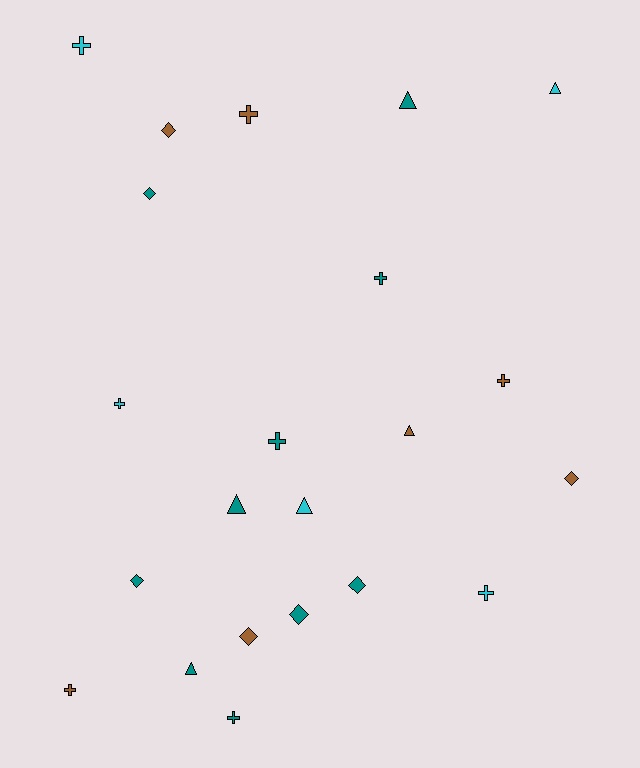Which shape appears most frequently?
Cross, with 9 objects.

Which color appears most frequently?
Teal, with 10 objects.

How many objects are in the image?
There are 22 objects.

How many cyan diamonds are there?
There are no cyan diamonds.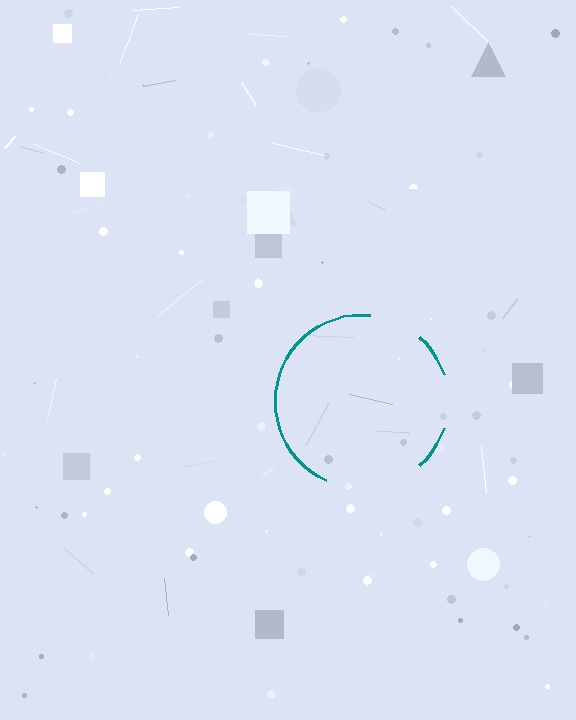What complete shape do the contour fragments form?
The contour fragments form a circle.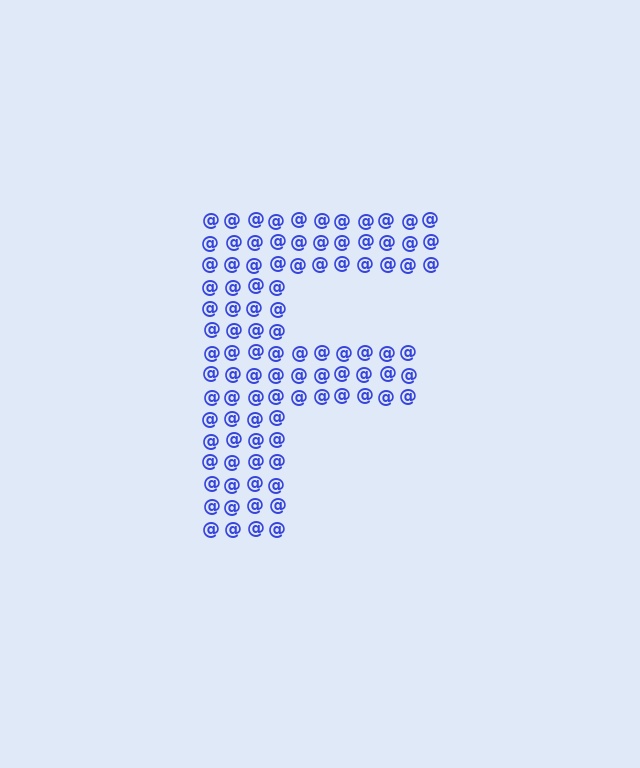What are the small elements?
The small elements are at signs.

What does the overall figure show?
The overall figure shows the letter F.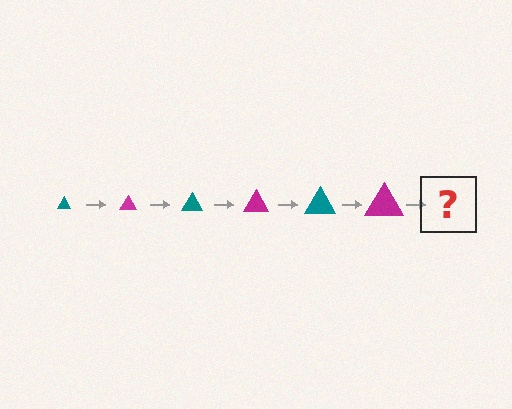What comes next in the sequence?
The next element should be a teal triangle, larger than the previous one.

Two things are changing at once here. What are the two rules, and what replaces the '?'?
The two rules are that the triangle grows larger each step and the color cycles through teal and magenta. The '?' should be a teal triangle, larger than the previous one.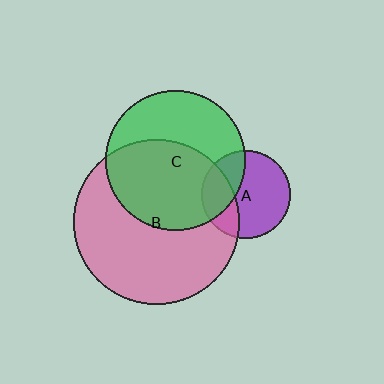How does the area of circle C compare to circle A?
Approximately 2.5 times.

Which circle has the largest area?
Circle B (pink).